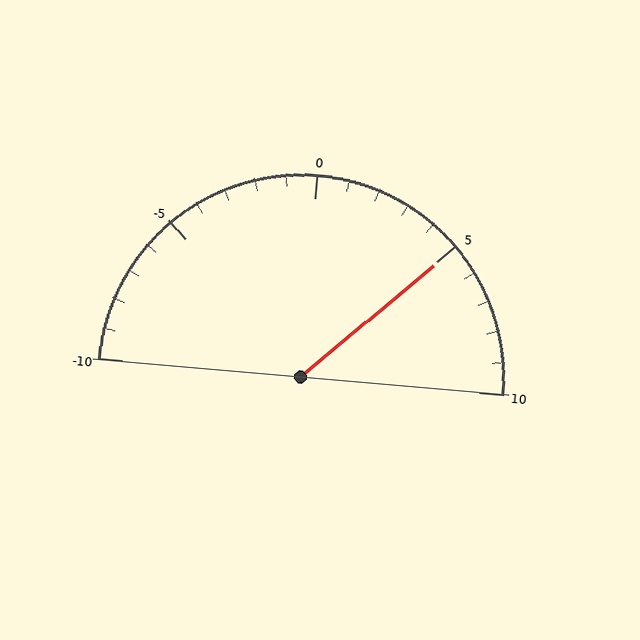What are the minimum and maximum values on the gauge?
The gauge ranges from -10 to 10.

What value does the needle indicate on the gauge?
The needle indicates approximately 5.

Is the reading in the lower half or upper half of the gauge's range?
The reading is in the upper half of the range (-10 to 10).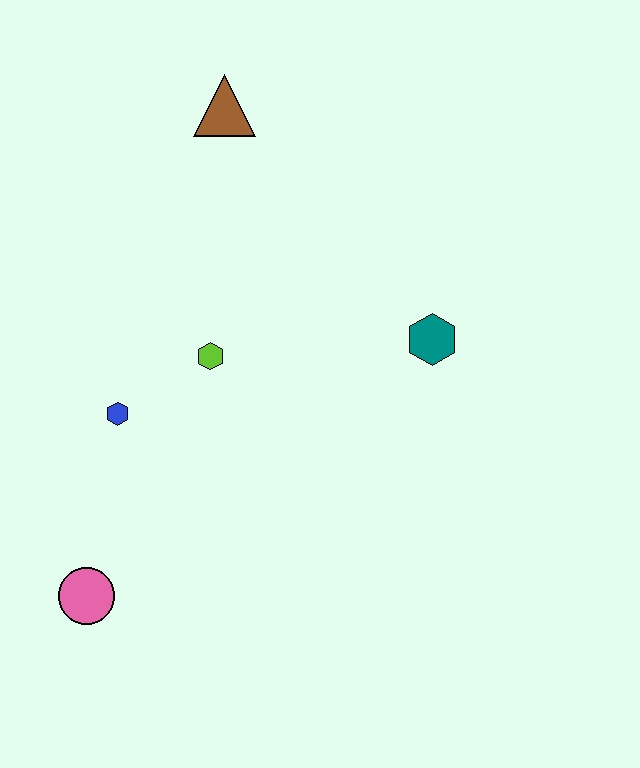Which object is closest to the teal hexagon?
The lime hexagon is closest to the teal hexagon.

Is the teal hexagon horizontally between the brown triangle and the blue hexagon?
No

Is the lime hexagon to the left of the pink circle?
No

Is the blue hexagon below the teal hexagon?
Yes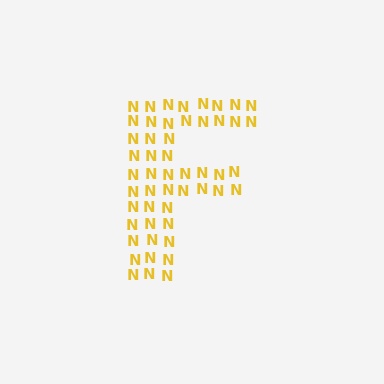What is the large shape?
The large shape is the letter F.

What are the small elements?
The small elements are letter N's.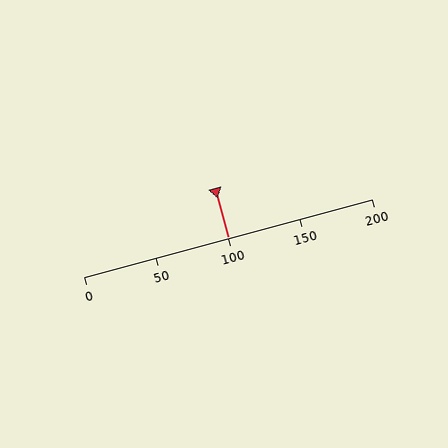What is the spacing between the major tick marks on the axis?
The major ticks are spaced 50 apart.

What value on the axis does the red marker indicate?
The marker indicates approximately 100.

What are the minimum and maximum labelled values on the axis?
The axis runs from 0 to 200.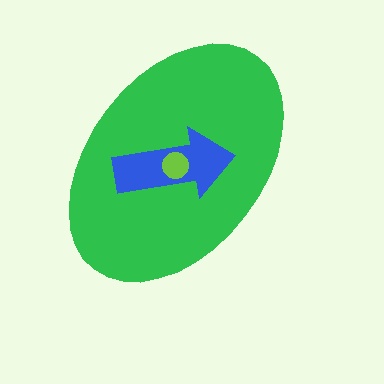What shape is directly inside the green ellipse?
The blue arrow.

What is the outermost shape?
The green ellipse.